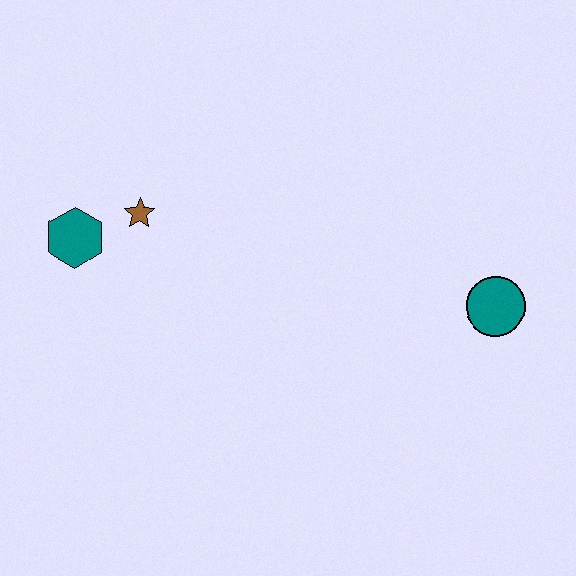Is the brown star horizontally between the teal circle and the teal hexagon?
Yes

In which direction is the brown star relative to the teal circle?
The brown star is to the left of the teal circle.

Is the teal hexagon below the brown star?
Yes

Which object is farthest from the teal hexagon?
The teal circle is farthest from the teal hexagon.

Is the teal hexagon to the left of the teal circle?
Yes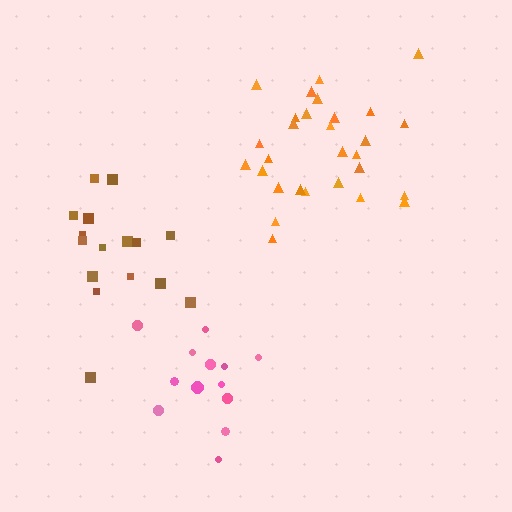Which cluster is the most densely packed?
Orange.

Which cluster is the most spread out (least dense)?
Brown.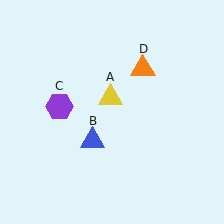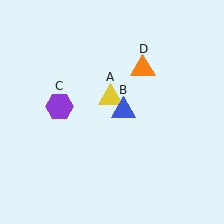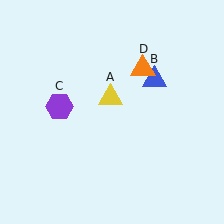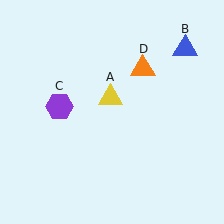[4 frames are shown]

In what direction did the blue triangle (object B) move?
The blue triangle (object B) moved up and to the right.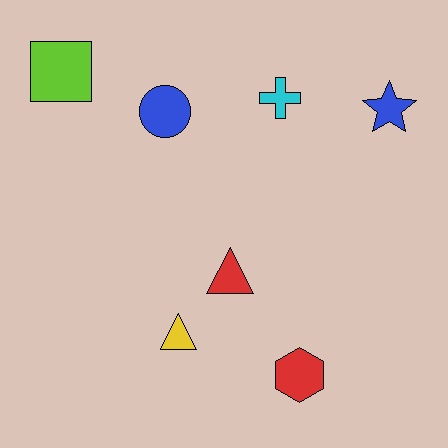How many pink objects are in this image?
There are no pink objects.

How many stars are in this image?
There is 1 star.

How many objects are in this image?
There are 7 objects.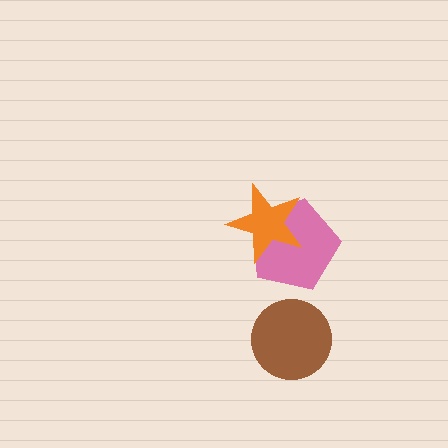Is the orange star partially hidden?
No, no other shape covers it.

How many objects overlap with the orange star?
1 object overlaps with the orange star.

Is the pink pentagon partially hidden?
Yes, it is partially covered by another shape.